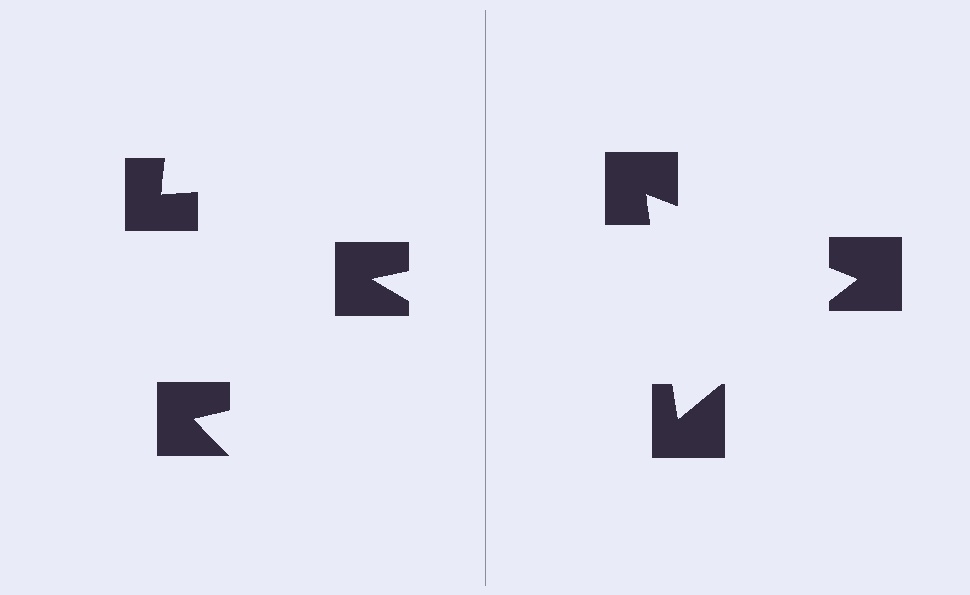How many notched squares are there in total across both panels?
6 — 3 on each side.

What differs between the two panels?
The notched squares are positioned identically on both sides; only the wedge orientations differ. On the right they align to a triangle; on the left they are misaligned.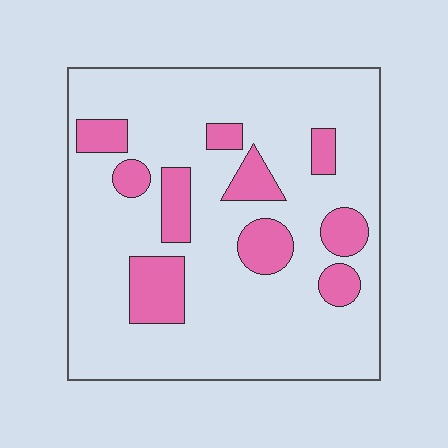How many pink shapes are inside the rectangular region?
10.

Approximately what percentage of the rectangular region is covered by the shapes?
Approximately 20%.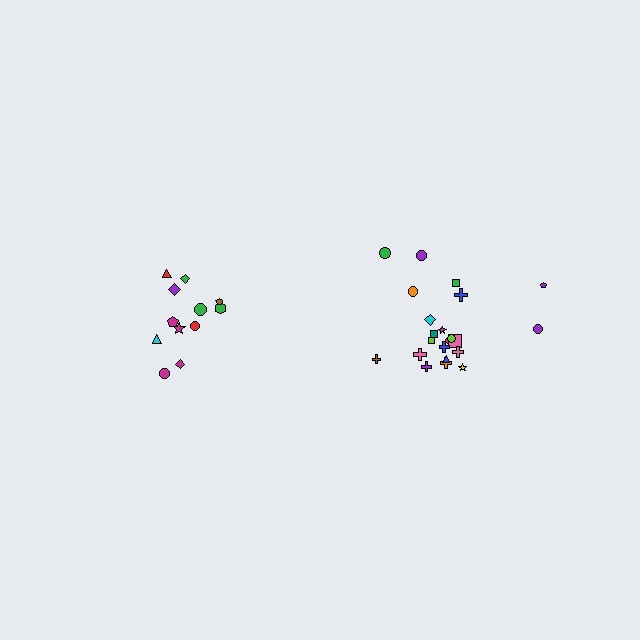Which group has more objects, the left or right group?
The right group.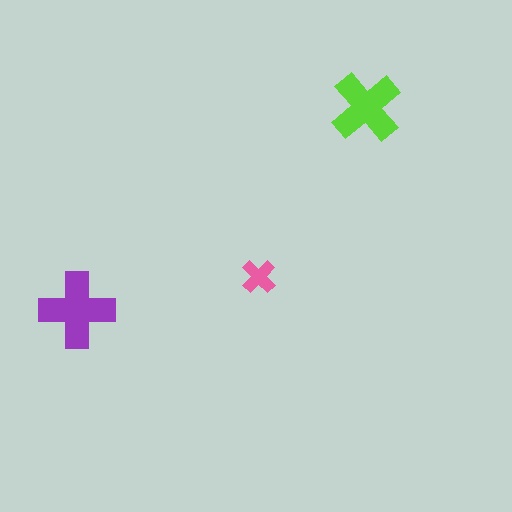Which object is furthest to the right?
The lime cross is rightmost.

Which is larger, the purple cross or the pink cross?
The purple one.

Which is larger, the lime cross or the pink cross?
The lime one.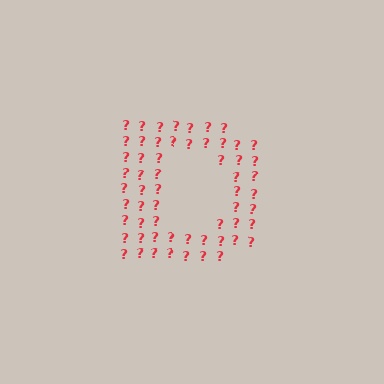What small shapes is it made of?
It is made of small question marks.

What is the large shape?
The large shape is the letter D.